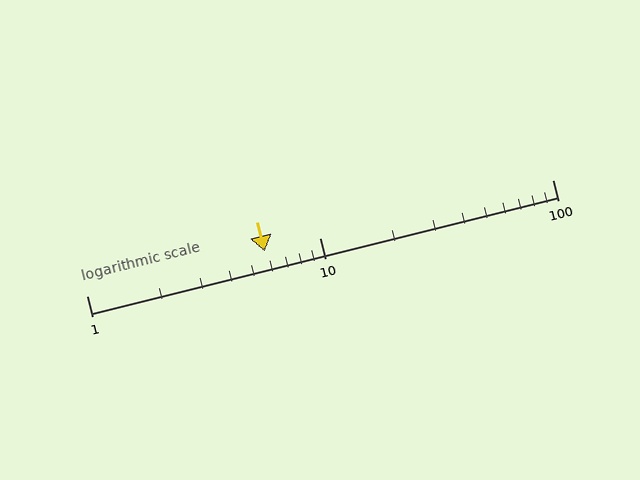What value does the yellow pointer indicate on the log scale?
The pointer indicates approximately 5.8.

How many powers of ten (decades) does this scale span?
The scale spans 2 decades, from 1 to 100.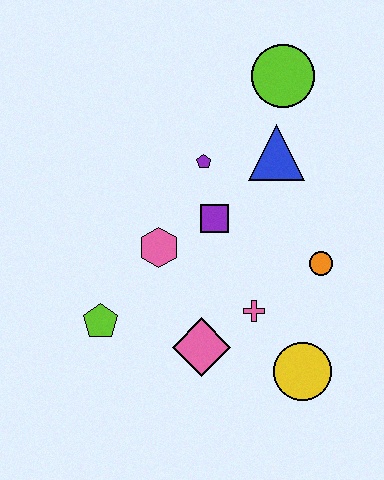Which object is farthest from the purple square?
The yellow circle is farthest from the purple square.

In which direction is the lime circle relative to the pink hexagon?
The lime circle is above the pink hexagon.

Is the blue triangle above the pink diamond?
Yes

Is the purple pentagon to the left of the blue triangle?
Yes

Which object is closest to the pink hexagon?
The purple square is closest to the pink hexagon.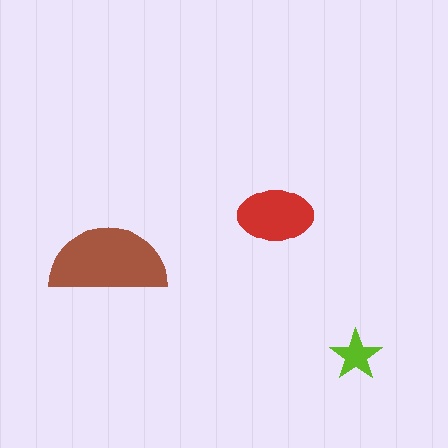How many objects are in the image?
There are 3 objects in the image.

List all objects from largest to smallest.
The brown semicircle, the red ellipse, the lime star.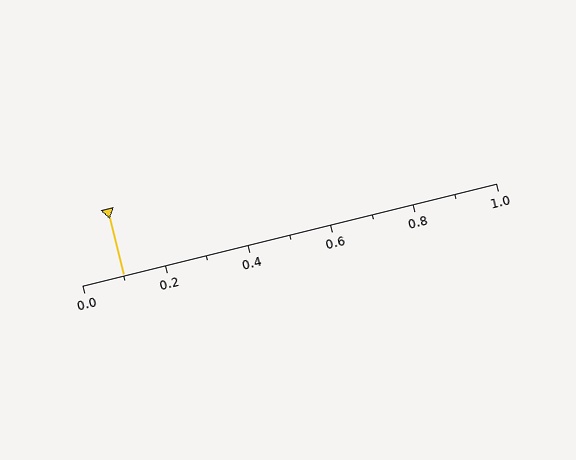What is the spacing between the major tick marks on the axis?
The major ticks are spaced 0.2 apart.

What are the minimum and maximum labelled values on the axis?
The axis runs from 0.0 to 1.0.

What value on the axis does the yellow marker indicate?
The marker indicates approximately 0.1.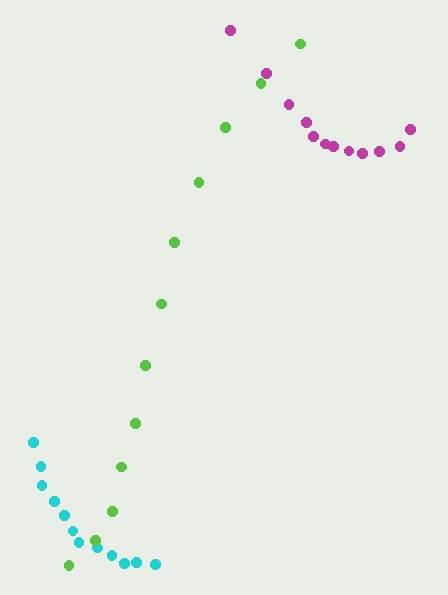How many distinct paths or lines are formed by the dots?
There are 3 distinct paths.